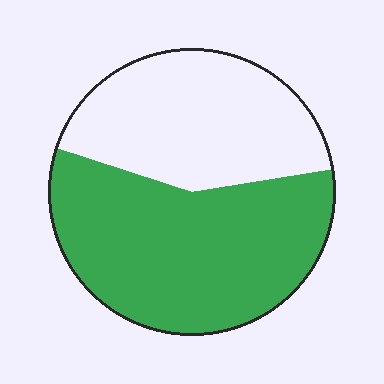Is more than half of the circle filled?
Yes.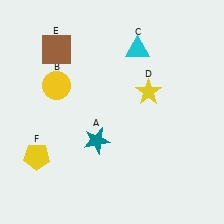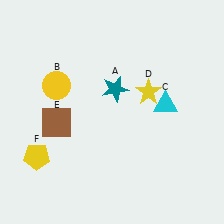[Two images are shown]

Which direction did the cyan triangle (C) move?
The cyan triangle (C) moved down.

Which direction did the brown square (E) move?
The brown square (E) moved down.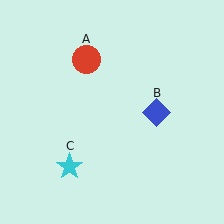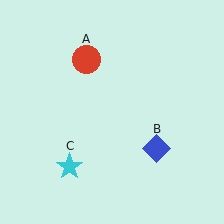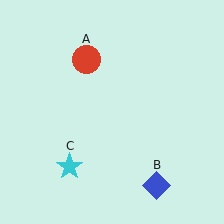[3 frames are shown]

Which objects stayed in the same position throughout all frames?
Red circle (object A) and cyan star (object C) remained stationary.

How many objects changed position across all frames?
1 object changed position: blue diamond (object B).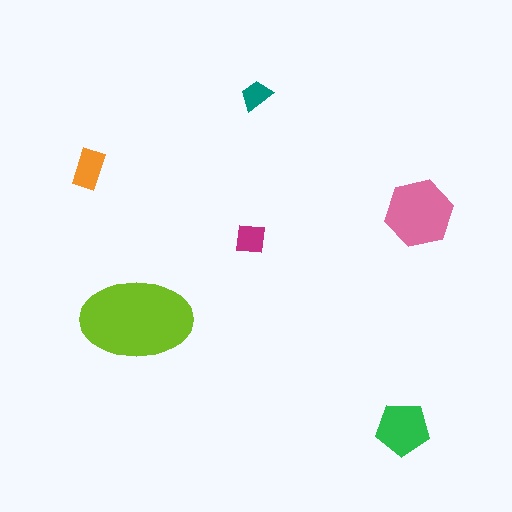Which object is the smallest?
The teal trapezoid.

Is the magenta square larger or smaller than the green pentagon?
Smaller.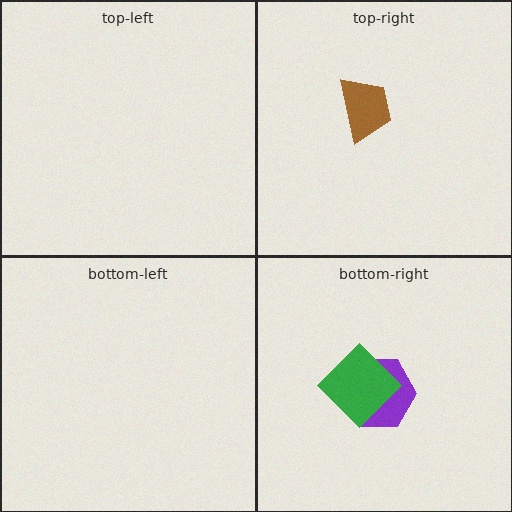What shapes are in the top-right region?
The brown trapezoid.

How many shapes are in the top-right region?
1.